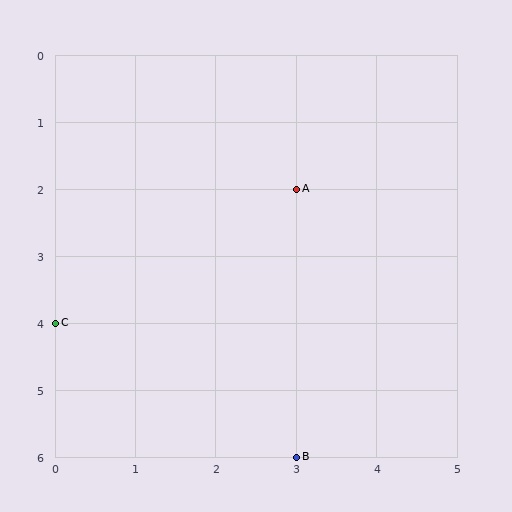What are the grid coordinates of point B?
Point B is at grid coordinates (3, 6).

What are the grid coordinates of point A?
Point A is at grid coordinates (3, 2).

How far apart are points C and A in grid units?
Points C and A are 3 columns and 2 rows apart (about 3.6 grid units diagonally).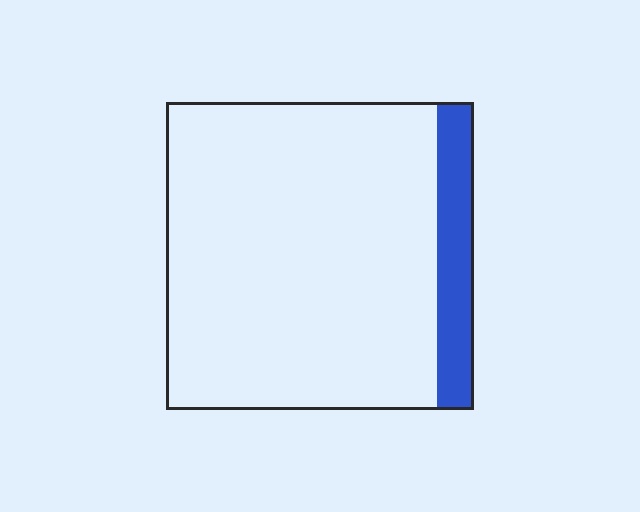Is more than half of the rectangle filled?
No.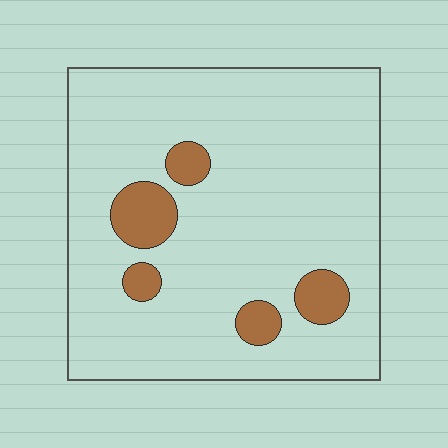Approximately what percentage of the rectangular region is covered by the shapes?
Approximately 10%.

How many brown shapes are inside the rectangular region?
5.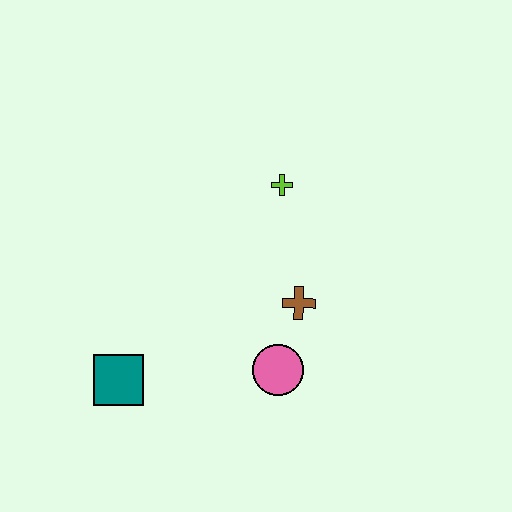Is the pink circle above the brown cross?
No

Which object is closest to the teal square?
The pink circle is closest to the teal square.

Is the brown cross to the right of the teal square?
Yes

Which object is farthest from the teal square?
The lime cross is farthest from the teal square.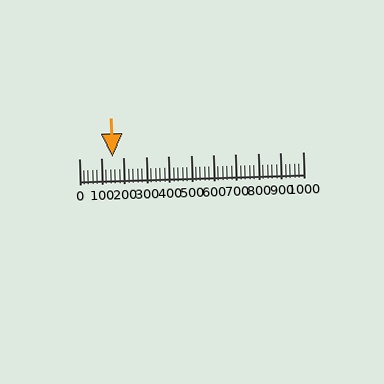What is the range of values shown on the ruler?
The ruler shows values from 0 to 1000.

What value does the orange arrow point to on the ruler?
The orange arrow points to approximately 148.